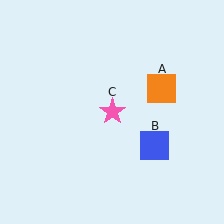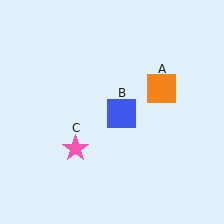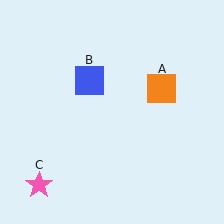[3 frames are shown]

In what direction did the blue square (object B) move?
The blue square (object B) moved up and to the left.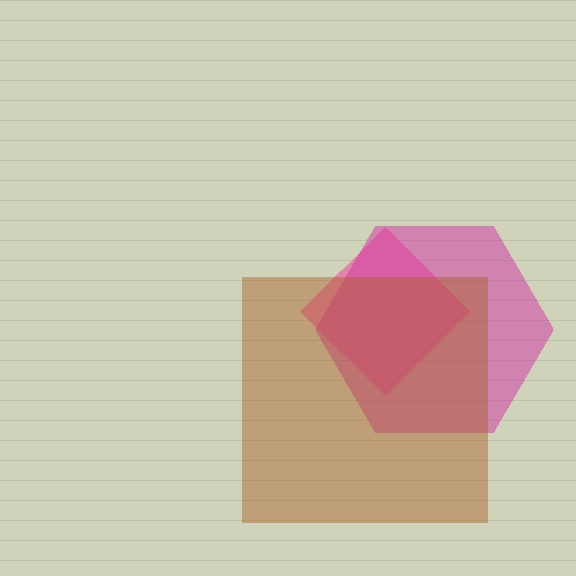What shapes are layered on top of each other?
The layered shapes are: a pink diamond, a magenta hexagon, a brown square.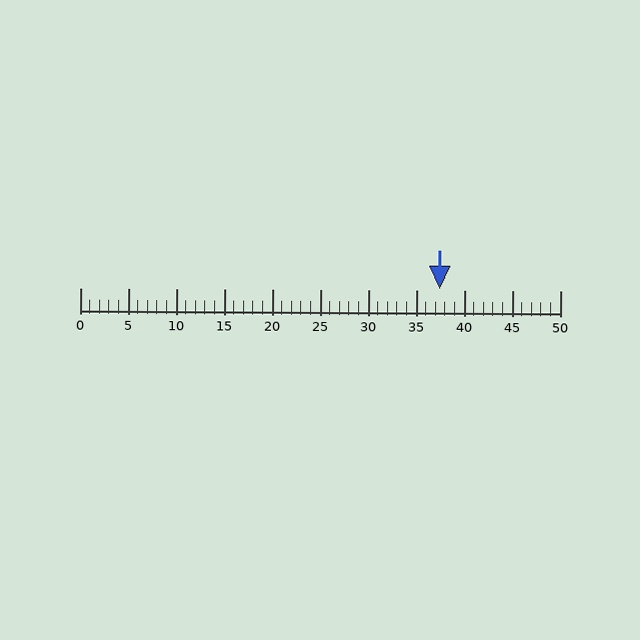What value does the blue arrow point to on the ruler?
The blue arrow points to approximately 37.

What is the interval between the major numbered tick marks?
The major tick marks are spaced 5 units apart.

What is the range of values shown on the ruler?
The ruler shows values from 0 to 50.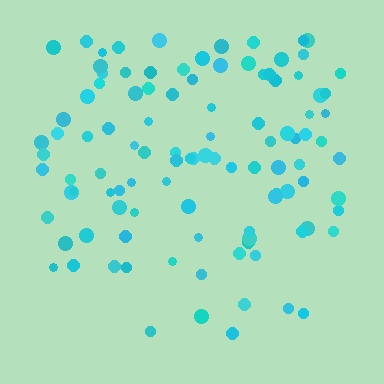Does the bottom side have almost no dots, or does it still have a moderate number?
Still a moderate number, just noticeably fewer than the top.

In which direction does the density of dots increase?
From bottom to top, with the top side densest.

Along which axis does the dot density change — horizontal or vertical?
Vertical.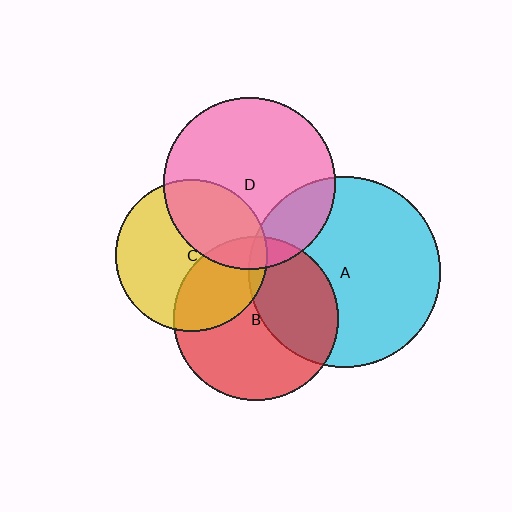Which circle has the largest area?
Circle A (cyan).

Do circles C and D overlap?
Yes.